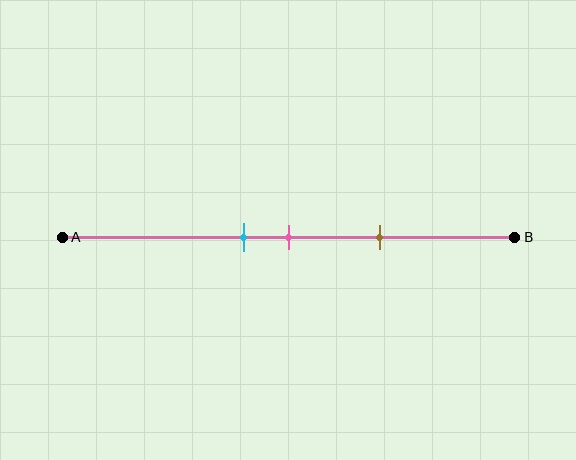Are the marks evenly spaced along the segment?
Yes, the marks are approximately evenly spaced.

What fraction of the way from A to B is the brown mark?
The brown mark is approximately 70% (0.7) of the way from A to B.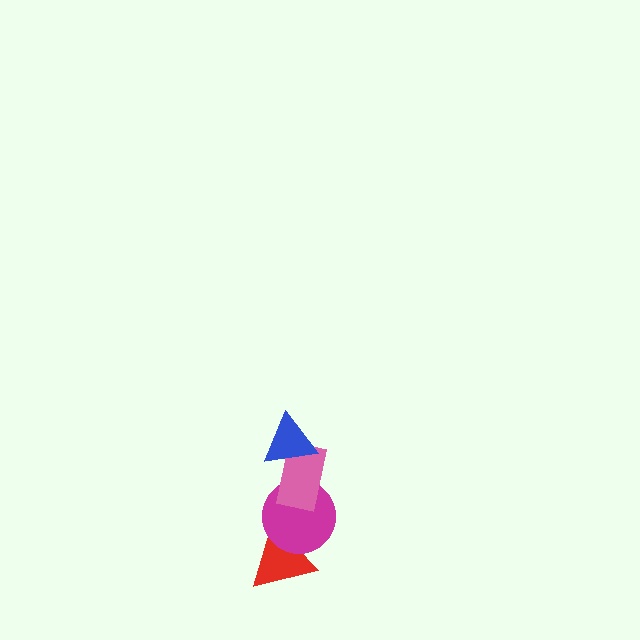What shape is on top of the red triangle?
The magenta circle is on top of the red triangle.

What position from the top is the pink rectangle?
The pink rectangle is 2nd from the top.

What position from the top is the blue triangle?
The blue triangle is 1st from the top.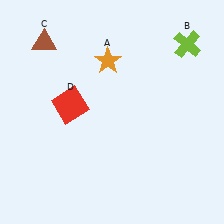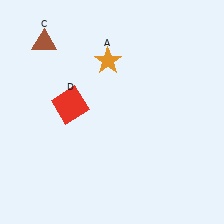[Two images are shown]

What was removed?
The lime cross (B) was removed in Image 2.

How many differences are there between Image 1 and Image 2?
There is 1 difference between the two images.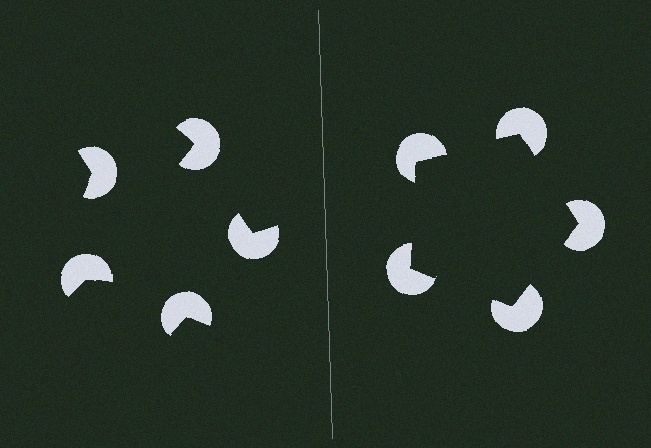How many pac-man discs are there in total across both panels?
10 — 5 on each side.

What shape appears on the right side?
An illusory pentagon.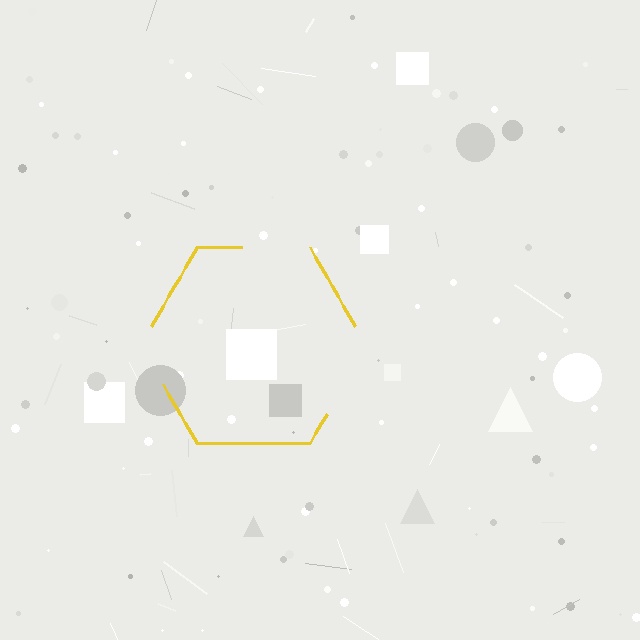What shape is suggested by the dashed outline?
The dashed outline suggests a hexagon.